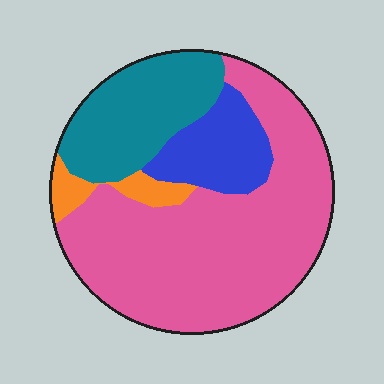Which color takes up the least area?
Orange, at roughly 5%.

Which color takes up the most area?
Pink, at roughly 60%.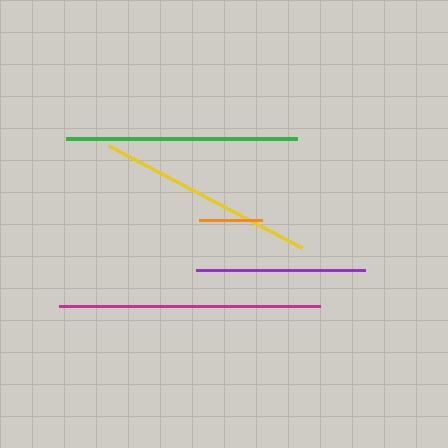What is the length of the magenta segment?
The magenta segment is approximately 262 pixels long.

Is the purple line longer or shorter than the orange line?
The purple line is longer than the orange line.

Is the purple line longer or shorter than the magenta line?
The magenta line is longer than the purple line.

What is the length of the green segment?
The green segment is approximately 230 pixels long.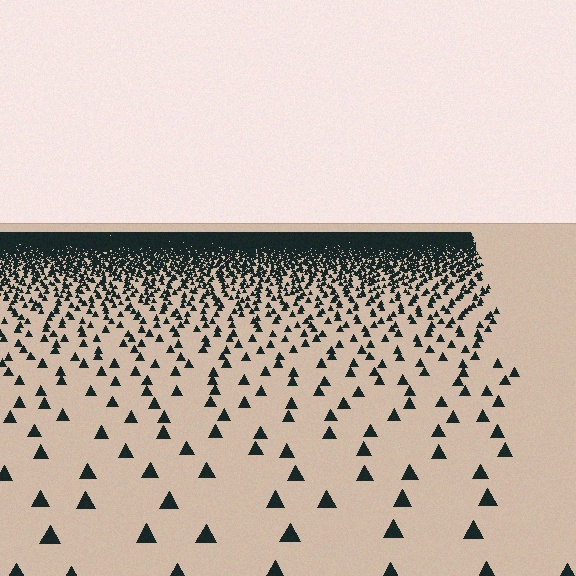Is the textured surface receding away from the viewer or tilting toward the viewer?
The surface is receding away from the viewer. Texture elements get smaller and denser toward the top.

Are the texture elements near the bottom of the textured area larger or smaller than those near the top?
Larger. Near the bottom, elements are closer to the viewer and appear at a bigger on-screen size.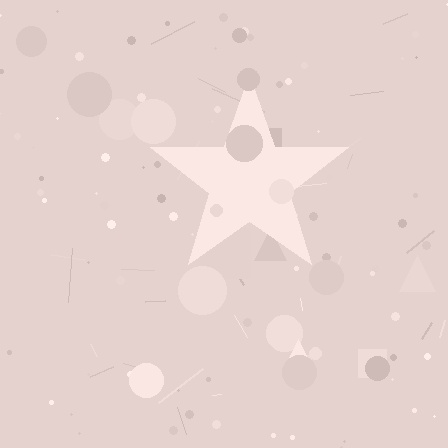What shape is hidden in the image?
A star is hidden in the image.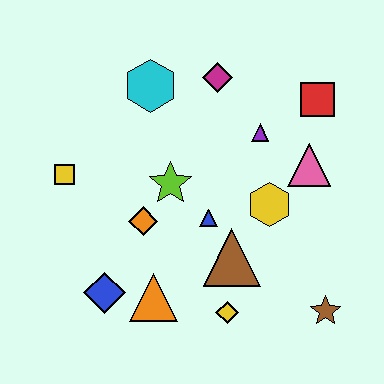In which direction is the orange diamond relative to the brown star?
The orange diamond is to the left of the brown star.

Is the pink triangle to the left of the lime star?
No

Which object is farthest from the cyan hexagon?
The brown star is farthest from the cyan hexagon.